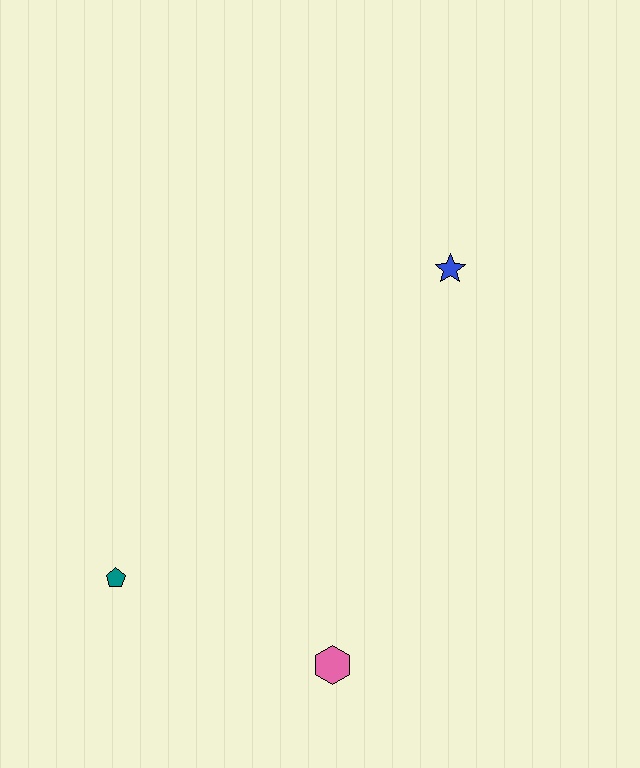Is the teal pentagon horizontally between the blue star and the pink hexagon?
No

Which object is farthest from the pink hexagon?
The blue star is farthest from the pink hexagon.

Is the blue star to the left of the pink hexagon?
No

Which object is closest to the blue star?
The pink hexagon is closest to the blue star.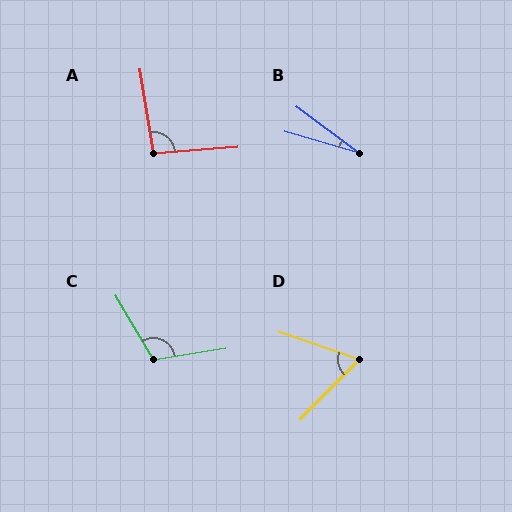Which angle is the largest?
C, at approximately 111 degrees.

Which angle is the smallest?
B, at approximately 21 degrees.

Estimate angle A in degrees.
Approximately 94 degrees.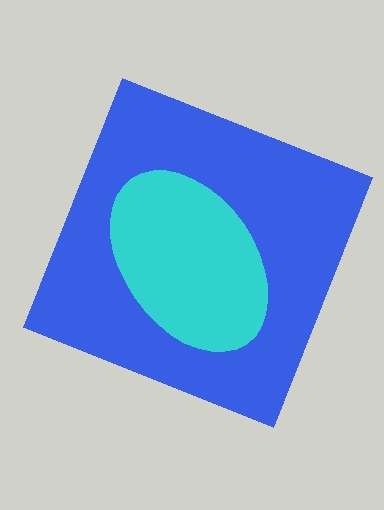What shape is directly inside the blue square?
The cyan ellipse.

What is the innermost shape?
The cyan ellipse.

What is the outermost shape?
The blue square.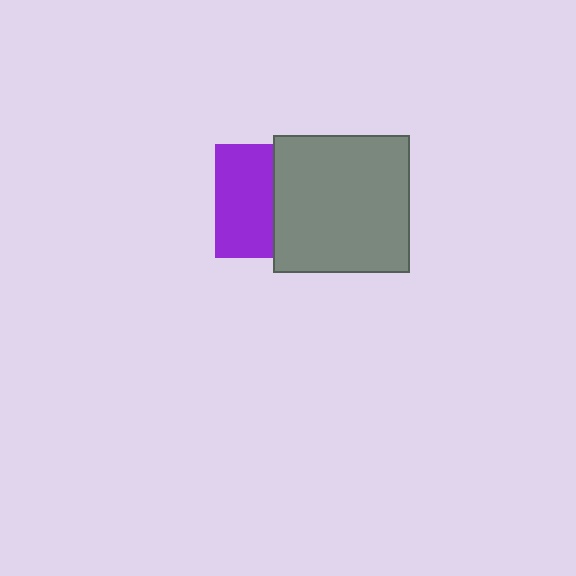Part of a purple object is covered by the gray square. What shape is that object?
It is a square.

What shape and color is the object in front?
The object in front is a gray square.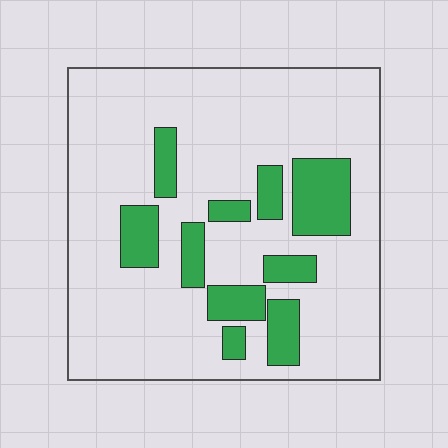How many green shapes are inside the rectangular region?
10.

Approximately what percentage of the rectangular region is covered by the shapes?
Approximately 20%.